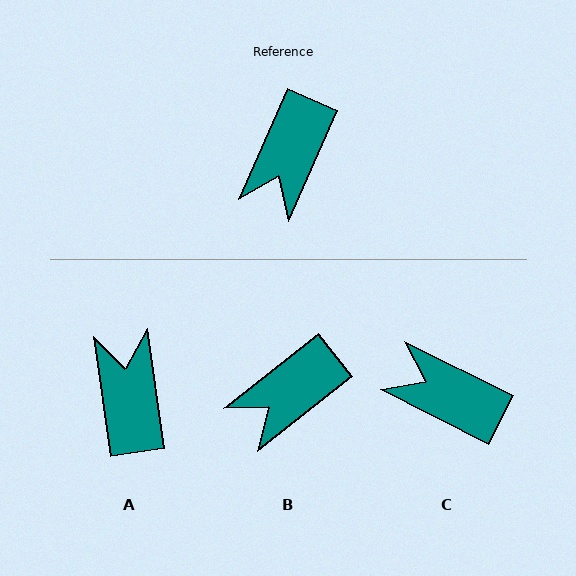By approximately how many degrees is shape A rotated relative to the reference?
Approximately 148 degrees clockwise.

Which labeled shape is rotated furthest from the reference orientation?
A, about 148 degrees away.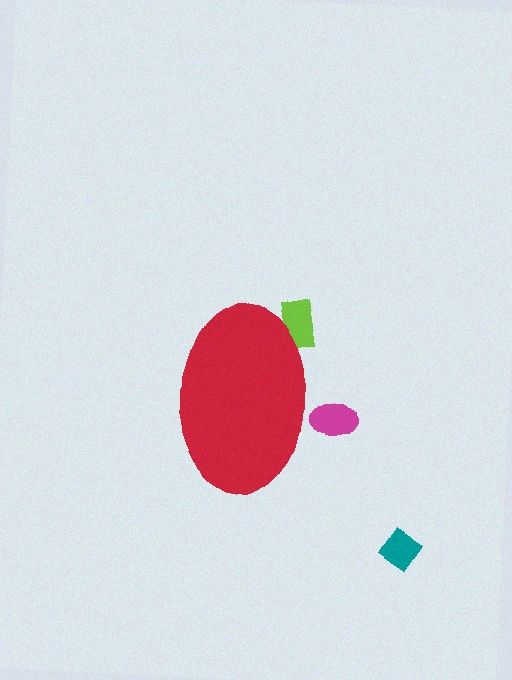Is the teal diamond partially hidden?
No, the teal diamond is fully visible.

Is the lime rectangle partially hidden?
Yes, the lime rectangle is partially hidden behind the red ellipse.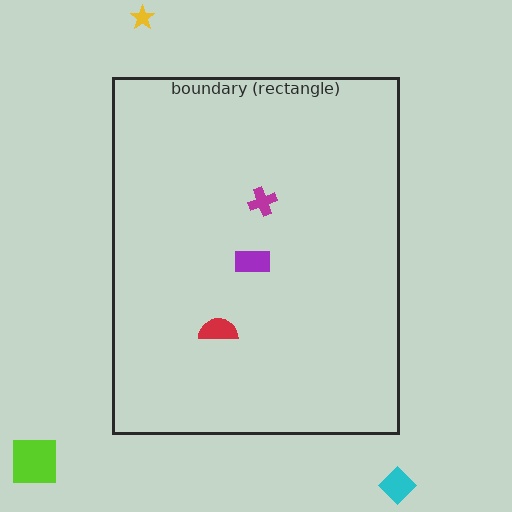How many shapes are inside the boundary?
3 inside, 3 outside.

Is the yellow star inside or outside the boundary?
Outside.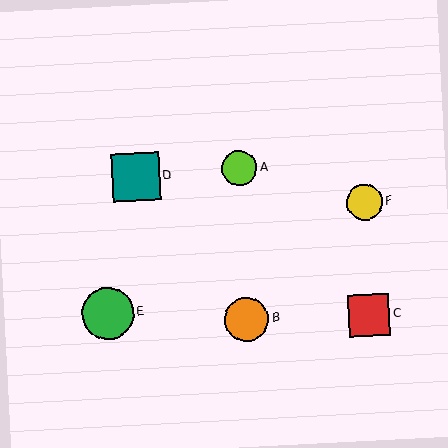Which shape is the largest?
The green circle (labeled E) is the largest.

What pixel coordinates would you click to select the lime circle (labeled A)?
Click at (239, 168) to select the lime circle A.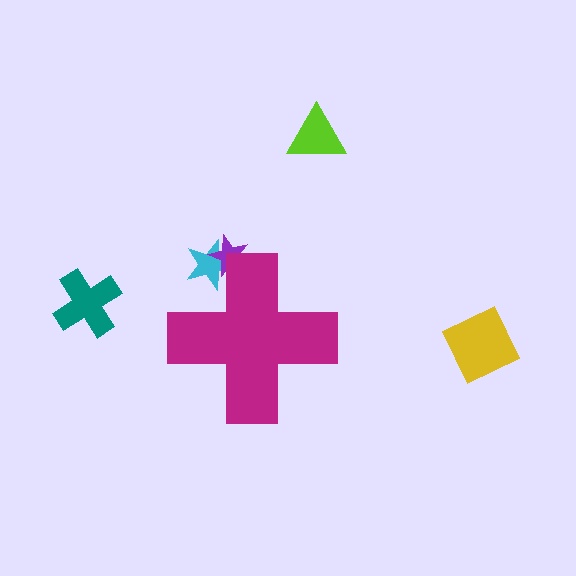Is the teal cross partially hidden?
No, the teal cross is fully visible.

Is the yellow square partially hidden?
No, the yellow square is fully visible.